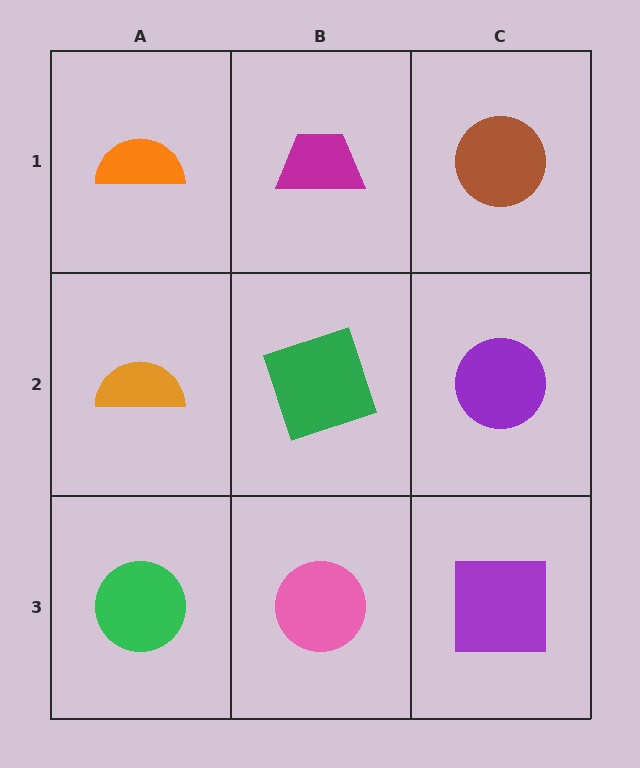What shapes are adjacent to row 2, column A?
An orange semicircle (row 1, column A), a green circle (row 3, column A), a green square (row 2, column B).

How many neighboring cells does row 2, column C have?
3.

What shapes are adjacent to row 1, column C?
A purple circle (row 2, column C), a magenta trapezoid (row 1, column B).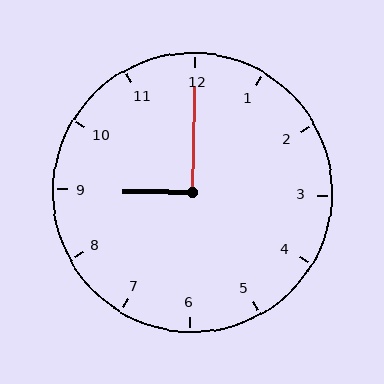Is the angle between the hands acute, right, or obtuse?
It is right.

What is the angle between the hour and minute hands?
Approximately 90 degrees.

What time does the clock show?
9:00.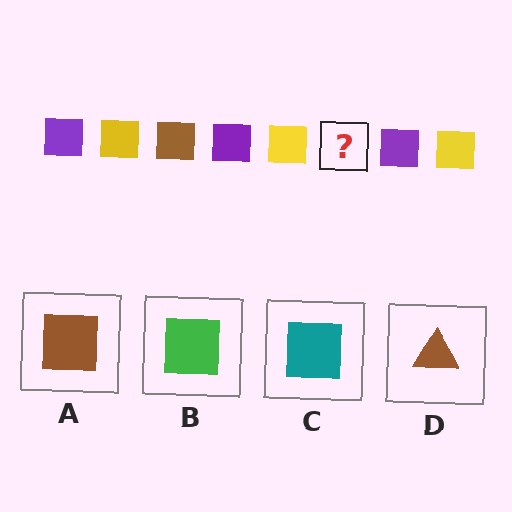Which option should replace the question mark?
Option A.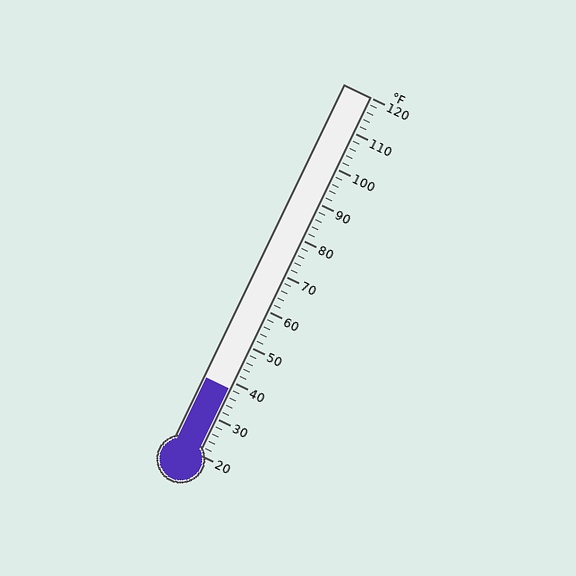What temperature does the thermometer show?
The thermometer shows approximately 38°F.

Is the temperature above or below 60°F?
The temperature is below 60°F.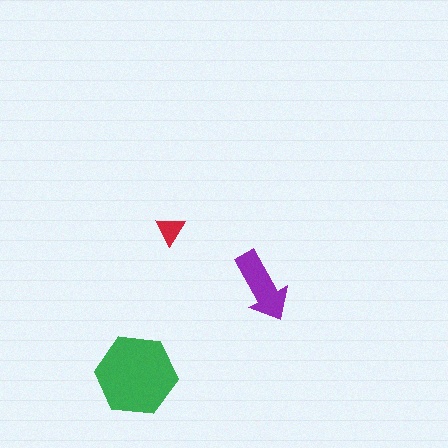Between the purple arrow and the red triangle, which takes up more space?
The purple arrow.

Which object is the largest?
The green hexagon.